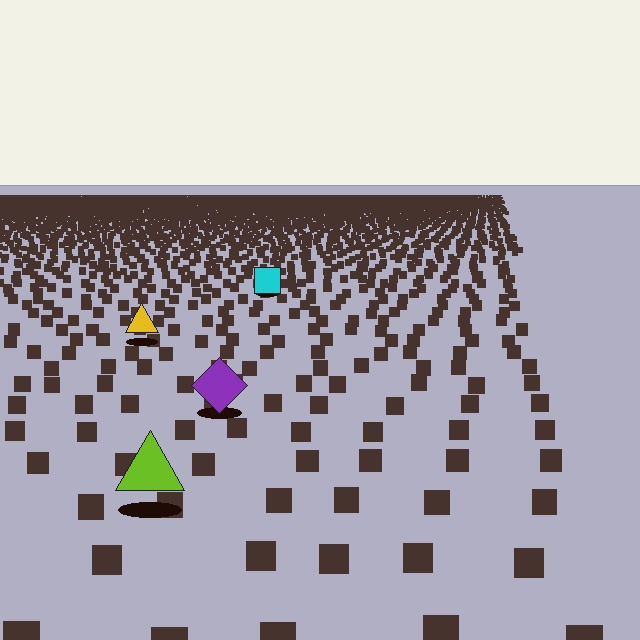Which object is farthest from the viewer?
The cyan square is farthest from the viewer. It appears smaller and the ground texture around it is denser.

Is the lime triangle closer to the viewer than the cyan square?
Yes. The lime triangle is closer — you can tell from the texture gradient: the ground texture is coarser near it.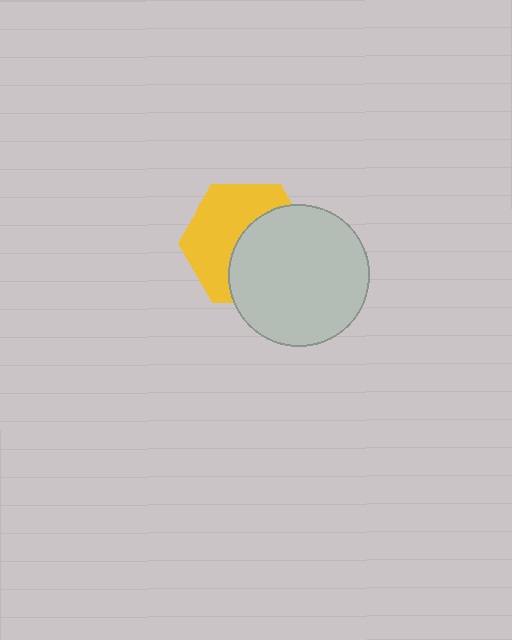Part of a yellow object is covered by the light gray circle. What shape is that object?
It is a hexagon.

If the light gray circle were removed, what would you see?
You would see the complete yellow hexagon.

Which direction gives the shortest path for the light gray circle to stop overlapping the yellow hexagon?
Moving toward the lower-right gives the shortest separation.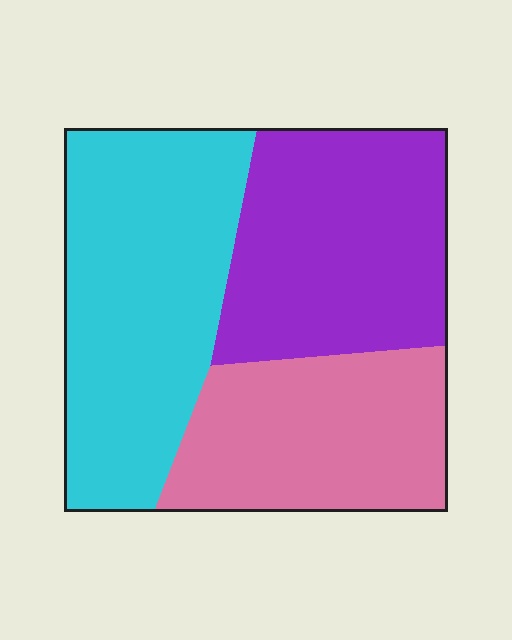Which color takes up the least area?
Pink, at roughly 30%.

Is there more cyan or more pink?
Cyan.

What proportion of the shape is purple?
Purple takes up about one third (1/3) of the shape.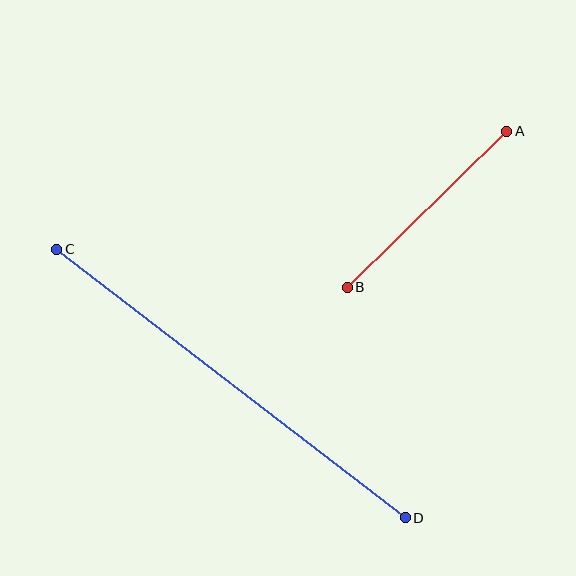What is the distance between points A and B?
The distance is approximately 223 pixels.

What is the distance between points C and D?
The distance is approximately 440 pixels.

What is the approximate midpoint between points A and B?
The midpoint is at approximately (427, 209) pixels.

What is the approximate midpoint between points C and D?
The midpoint is at approximately (231, 383) pixels.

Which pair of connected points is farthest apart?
Points C and D are farthest apart.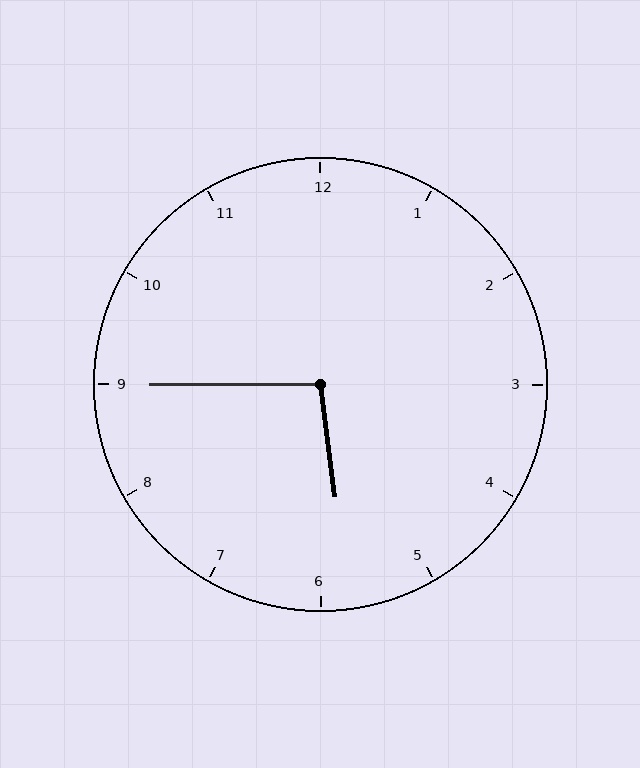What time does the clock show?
5:45.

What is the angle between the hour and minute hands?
Approximately 98 degrees.